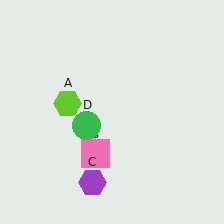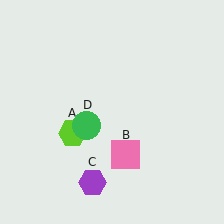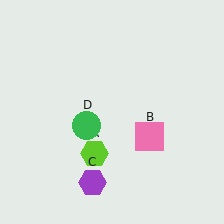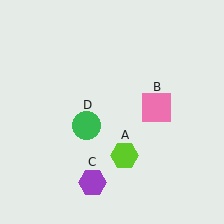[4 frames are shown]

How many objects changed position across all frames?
2 objects changed position: lime hexagon (object A), pink square (object B).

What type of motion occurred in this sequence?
The lime hexagon (object A), pink square (object B) rotated counterclockwise around the center of the scene.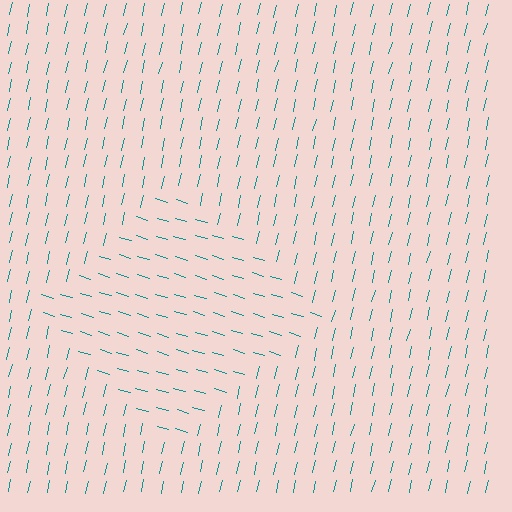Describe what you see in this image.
The image is filled with small teal line segments. A diamond region in the image has lines oriented differently from the surrounding lines, creating a visible texture boundary.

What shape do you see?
I see a diamond.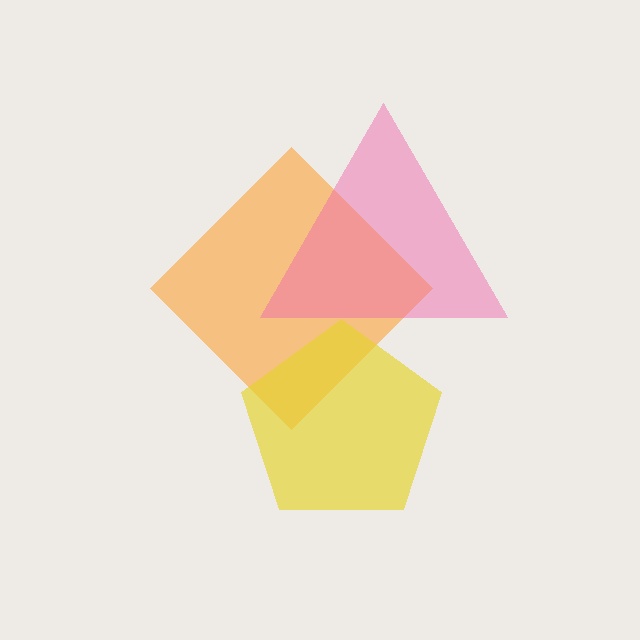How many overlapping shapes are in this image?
There are 3 overlapping shapes in the image.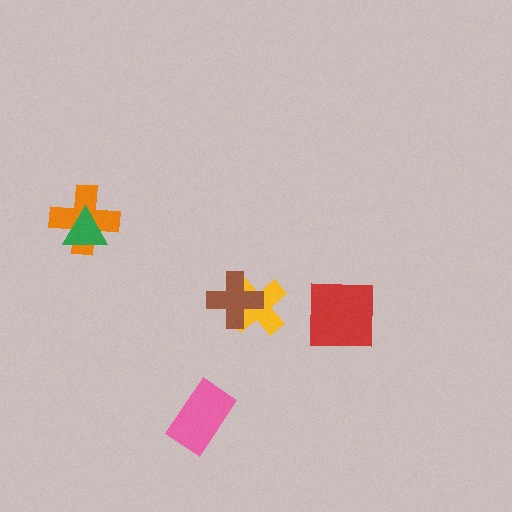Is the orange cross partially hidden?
Yes, it is partially covered by another shape.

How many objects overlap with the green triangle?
1 object overlaps with the green triangle.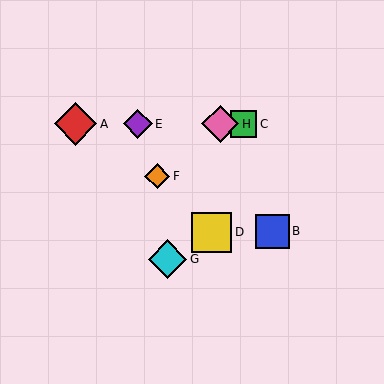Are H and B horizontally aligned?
No, H is at y≈124 and B is at y≈231.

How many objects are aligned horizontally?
4 objects (A, C, E, H) are aligned horizontally.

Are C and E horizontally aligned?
Yes, both are at y≈124.